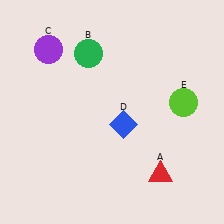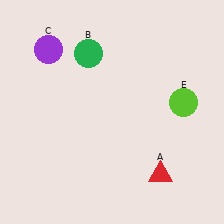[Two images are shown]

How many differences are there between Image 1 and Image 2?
There is 1 difference between the two images.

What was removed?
The blue diamond (D) was removed in Image 2.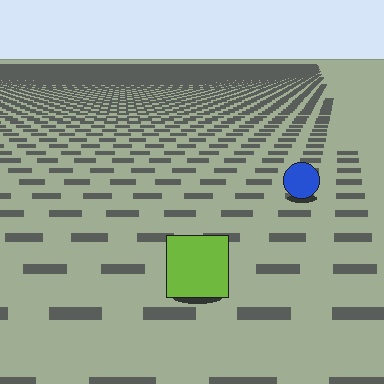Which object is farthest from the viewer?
The blue circle is farthest from the viewer. It appears smaller and the ground texture around it is denser.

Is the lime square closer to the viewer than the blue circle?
Yes. The lime square is closer — you can tell from the texture gradient: the ground texture is coarser near it.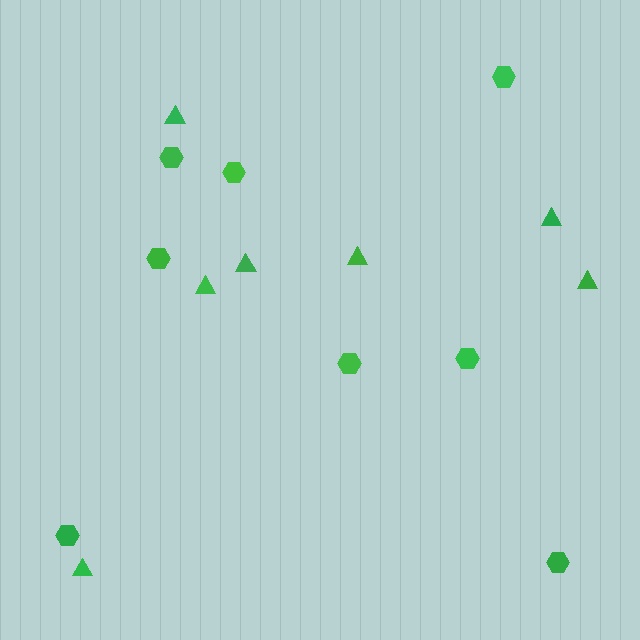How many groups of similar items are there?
There are 2 groups: one group of hexagons (8) and one group of triangles (7).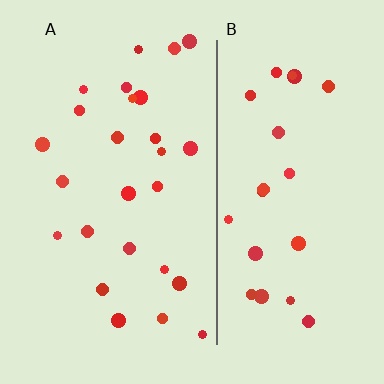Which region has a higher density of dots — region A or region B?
A (the left).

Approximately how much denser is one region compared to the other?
Approximately 1.1× — region A over region B.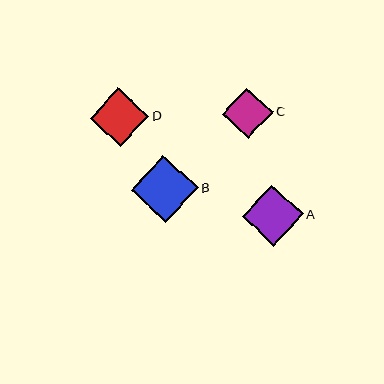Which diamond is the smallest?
Diamond C is the smallest with a size of approximately 50 pixels.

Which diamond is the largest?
Diamond B is the largest with a size of approximately 67 pixels.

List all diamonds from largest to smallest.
From largest to smallest: B, A, D, C.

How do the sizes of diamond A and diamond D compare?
Diamond A and diamond D are approximately the same size.